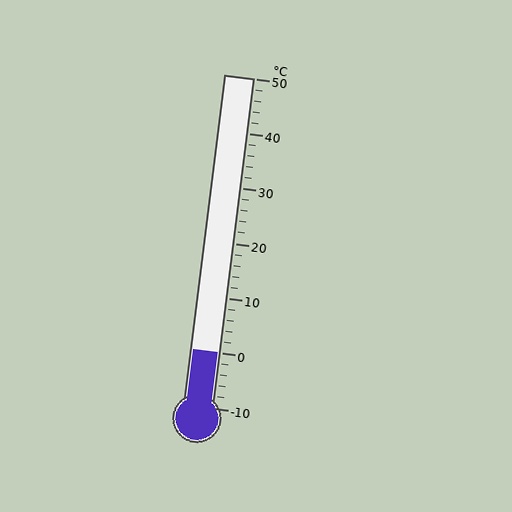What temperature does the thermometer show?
The thermometer shows approximately 0°C.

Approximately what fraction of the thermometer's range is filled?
The thermometer is filled to approximately 15% of its range.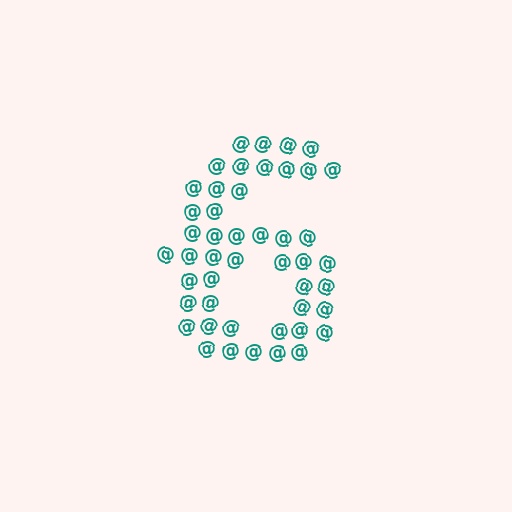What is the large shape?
The large shape is the digit 6.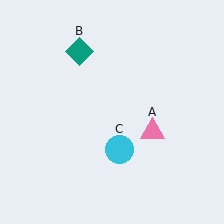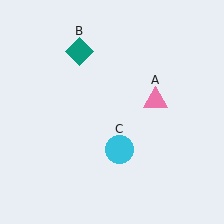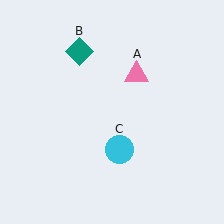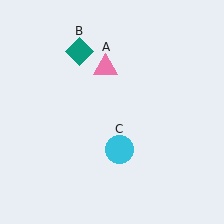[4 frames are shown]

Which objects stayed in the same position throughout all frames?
Teal diamond (object B) and cyan circle (object C) remained stationary.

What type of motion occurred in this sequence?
The pink triangle (object A) rotated counterclockwise around the center of the scene.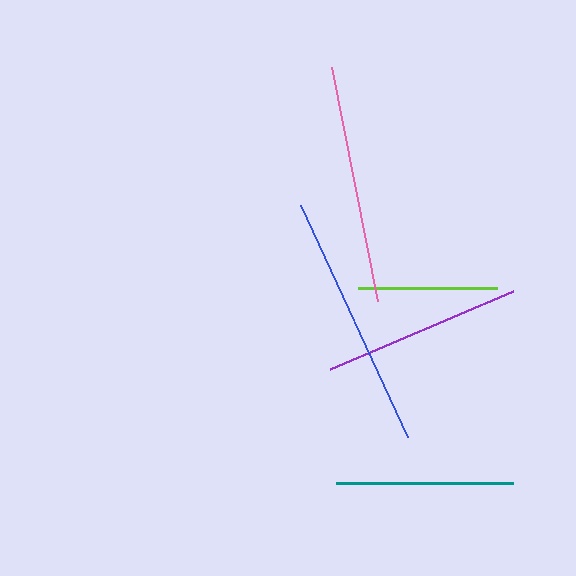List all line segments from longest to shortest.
From longest to shortest: blue, pink, purple, teal, lime.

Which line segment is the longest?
The blue line is the longest at approximately 255 pixels.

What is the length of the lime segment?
The lime segment is approximately 139 pixels long.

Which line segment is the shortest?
The lime line is the shortest at approximately 139 pixels.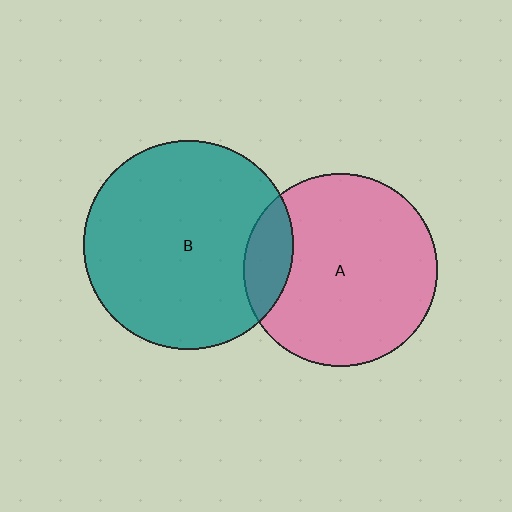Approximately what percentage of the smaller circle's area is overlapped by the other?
Approximately 15%.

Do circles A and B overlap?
Yes.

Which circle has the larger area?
Circle B (teal).